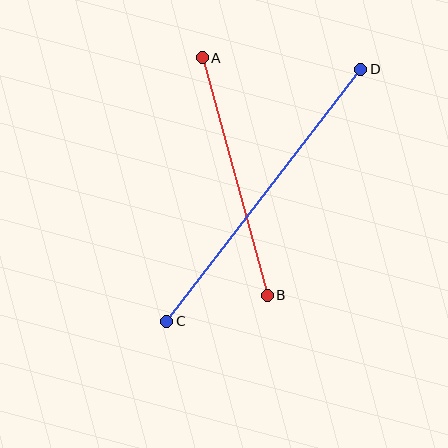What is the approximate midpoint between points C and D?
The midpoint is at approximately (264, 195) pixels.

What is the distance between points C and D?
The distance is approximately 318 pixels.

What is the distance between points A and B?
The distance is approximately 246 pixels.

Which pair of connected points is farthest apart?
Points C and D are farthest apart.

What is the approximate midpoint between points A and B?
The midpoint is at approximately (235, 176) pixels.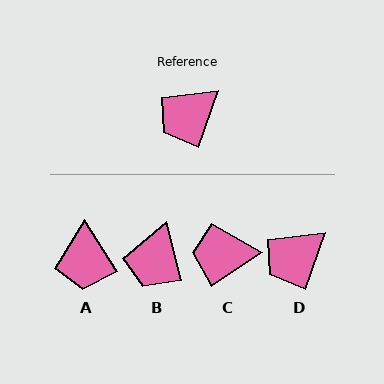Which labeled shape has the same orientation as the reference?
D.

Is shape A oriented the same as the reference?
No, it is off by about 51 degrees.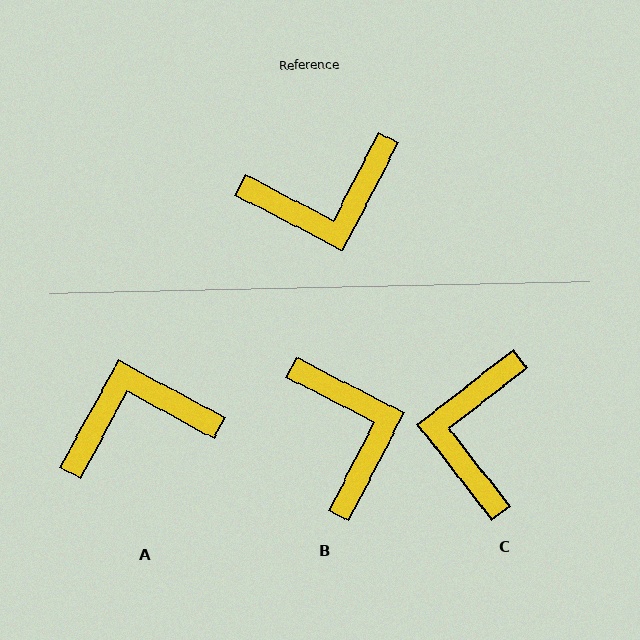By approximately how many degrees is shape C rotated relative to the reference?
Approximately 115 degrees clockwise.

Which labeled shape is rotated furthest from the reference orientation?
A, about 179 degrees away.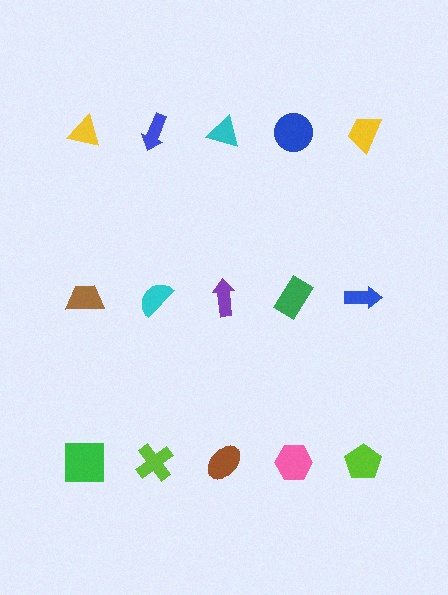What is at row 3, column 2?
A lime cross.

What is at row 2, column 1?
A brown trapezoid.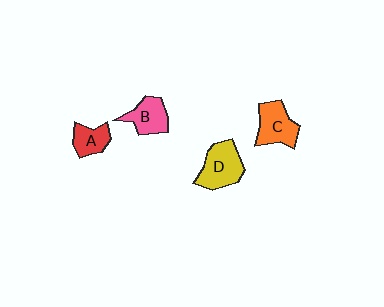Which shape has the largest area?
Shape D (yellow).